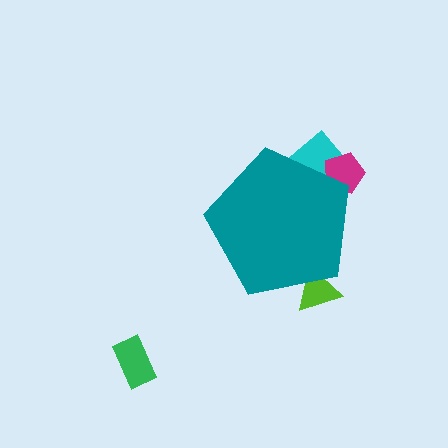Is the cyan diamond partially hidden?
Yes, the cyan diamond is partially hidden behind the teal pentagon.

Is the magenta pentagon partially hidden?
Yes, the magenta pentagon is partially hidden behind the teal pentagon.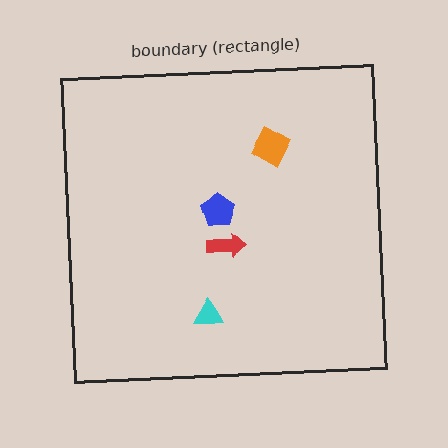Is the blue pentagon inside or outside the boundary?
Inside.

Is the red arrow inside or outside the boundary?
Inside.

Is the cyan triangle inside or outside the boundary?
Inside.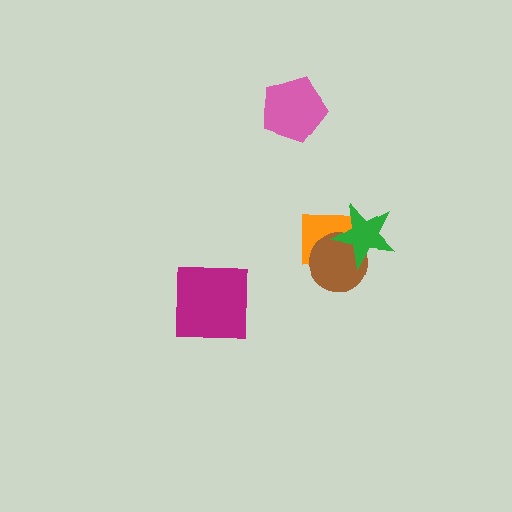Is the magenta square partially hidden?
No, no other shape covers it.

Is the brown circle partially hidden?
Yes, it is partially covered by another shape.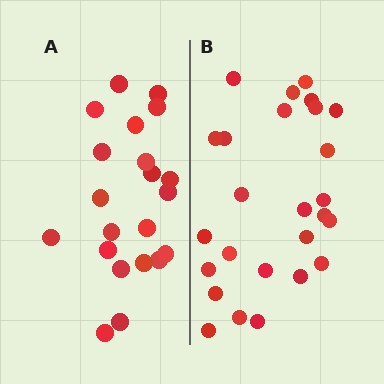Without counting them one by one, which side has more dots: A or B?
Region B (the right region) has more dots.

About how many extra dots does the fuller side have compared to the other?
Region B has about 5 more dots than region A.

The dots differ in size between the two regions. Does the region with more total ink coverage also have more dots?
No. Region A has more total ink coverage because its dots are larger, but region B actually contains more individual dots. Total area can be misleading — the number of items is what matters here.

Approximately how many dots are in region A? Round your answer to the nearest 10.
About 20 dots. (The exact count is 21, which rounds to 20.)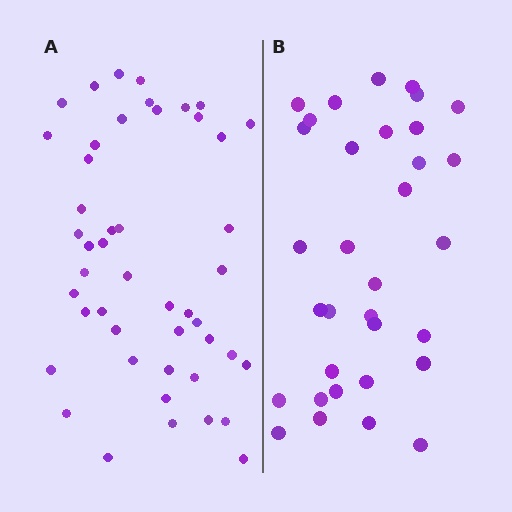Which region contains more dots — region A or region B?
Region A (the left region) has more dots.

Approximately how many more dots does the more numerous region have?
Region A has approximately 15 more dots than region B.